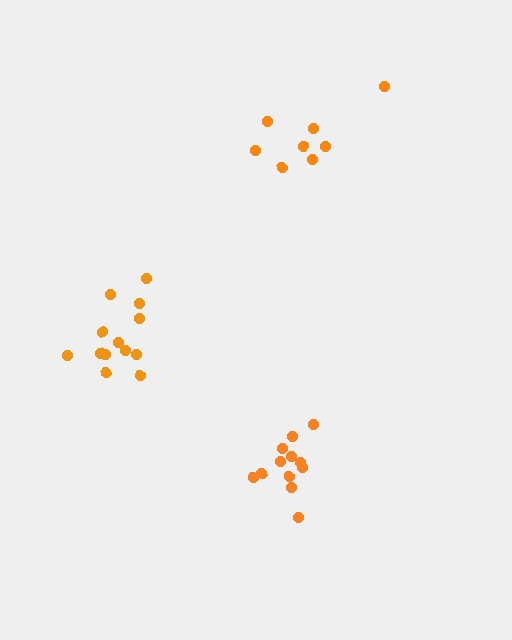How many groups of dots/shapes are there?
There are 3 groups.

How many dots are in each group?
Group 1: 12 dots, Group 2: 8 dots, Group 3: 13 dots (33 total).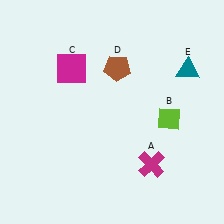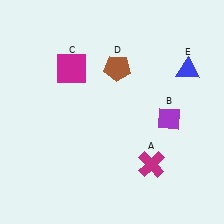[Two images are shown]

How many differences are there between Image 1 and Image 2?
There are 2 differences between the two images.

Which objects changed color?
B changed from lime to purple. E changed from teal to blue.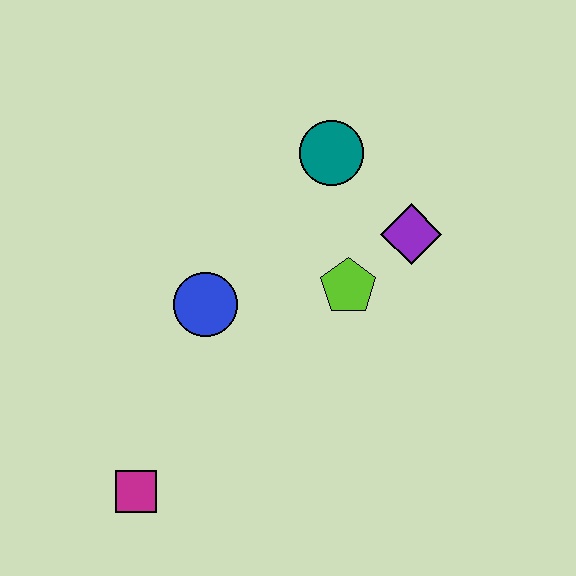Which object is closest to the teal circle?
The purple diamond is closest to the teal circle.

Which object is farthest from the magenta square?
The teal circle is farthest from the magenta square.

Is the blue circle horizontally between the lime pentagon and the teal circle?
No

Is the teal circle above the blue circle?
Yes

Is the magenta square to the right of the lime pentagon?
No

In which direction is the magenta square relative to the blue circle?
The magenta square is below the blue circle.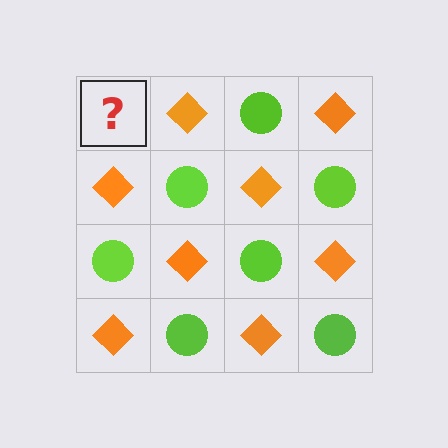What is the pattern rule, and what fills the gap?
The rule is that it alternates lime circle and orange diamond in a checkerboard pattern. The gap should be filled with a lime circle.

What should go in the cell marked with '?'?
The missing cell should contain a lime circle.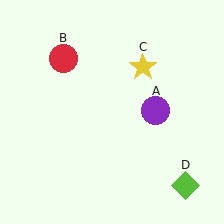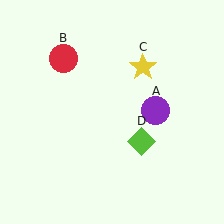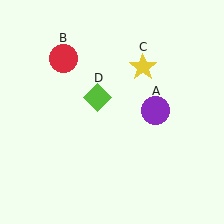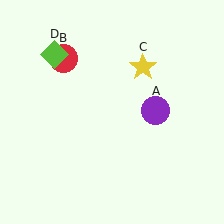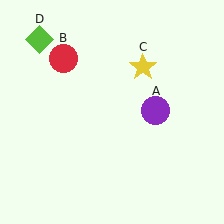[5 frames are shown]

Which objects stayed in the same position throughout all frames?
Purple circle (object A) and red circle (object B) and yellow star (object C) remained stationary.